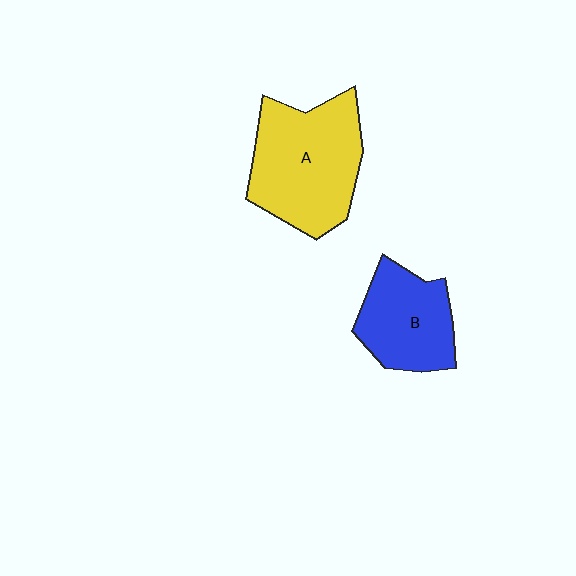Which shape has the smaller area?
Shape B (blue).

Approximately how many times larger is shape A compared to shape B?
Approximately 1.5 times.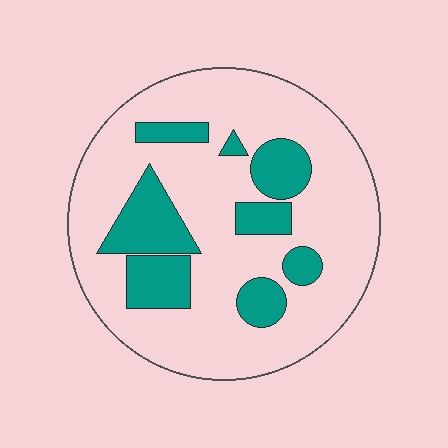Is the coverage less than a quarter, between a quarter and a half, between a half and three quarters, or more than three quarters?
Less than a quarter.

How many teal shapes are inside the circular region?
8.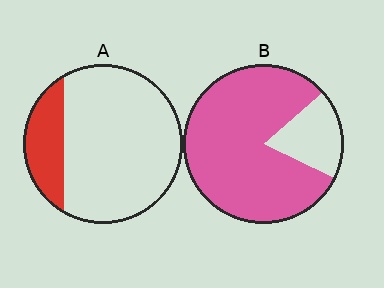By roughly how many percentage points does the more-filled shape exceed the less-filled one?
By roughly 60 percentage points (B over A).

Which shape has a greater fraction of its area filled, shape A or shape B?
Shape B.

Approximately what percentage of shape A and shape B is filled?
A is approximately 20% and B is approximately 80%.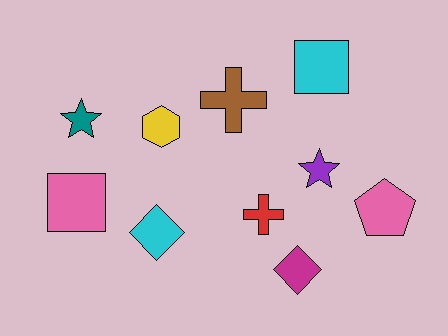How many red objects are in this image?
There is 1 red object.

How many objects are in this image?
There are 10 objects.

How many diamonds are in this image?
There are 2 diamonds.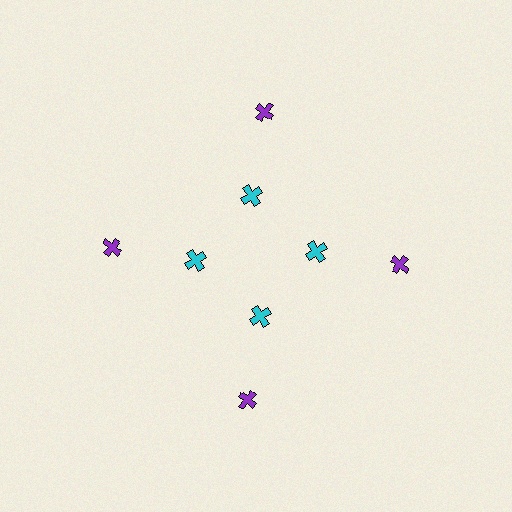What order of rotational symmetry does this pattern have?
This pattern has 4-fold rotational symmetry.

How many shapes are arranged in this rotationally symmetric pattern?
There are 8 shapes, arranged in 4 groups of 2.